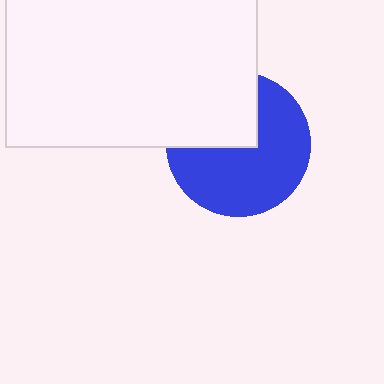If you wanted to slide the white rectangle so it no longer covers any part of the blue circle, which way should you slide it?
Slide it up — that is the most direct way to separate the two shapes.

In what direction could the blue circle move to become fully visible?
The blue circle could move down. That would shift it out from behind the white rectangle entirely.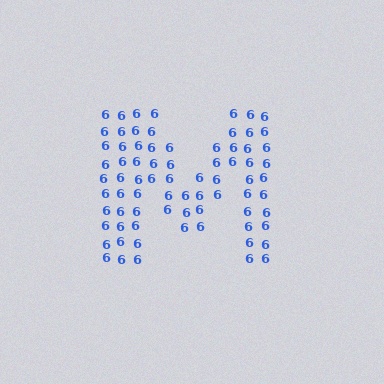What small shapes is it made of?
It is made of small digit 6's.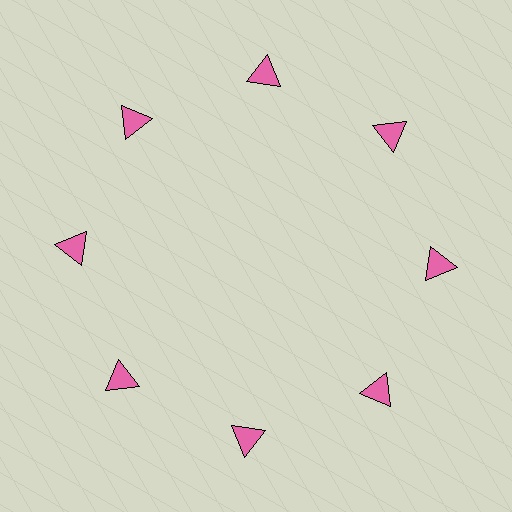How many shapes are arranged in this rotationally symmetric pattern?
There are 8 shapes, arranged in 8 groups of 1.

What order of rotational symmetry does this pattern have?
This pattern has 8-fold rotational symmetry.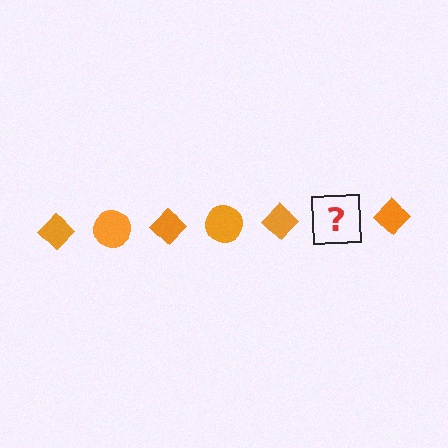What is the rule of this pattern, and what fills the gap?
The rule is that the pattern cycles through diamond, circle shapes in orange. The gap should be filled with an orange circle.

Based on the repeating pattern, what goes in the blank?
The blank should be an orange circle.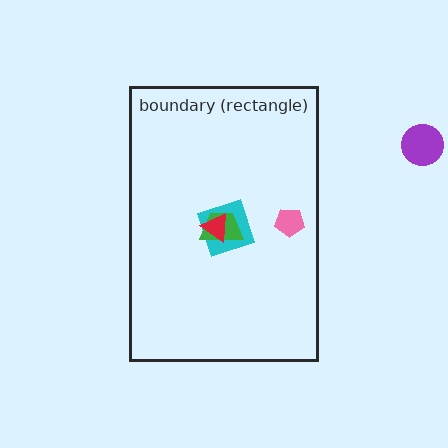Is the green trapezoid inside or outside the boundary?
Inside.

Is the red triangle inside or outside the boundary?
Inside.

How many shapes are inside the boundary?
4 inside, 1 outside.